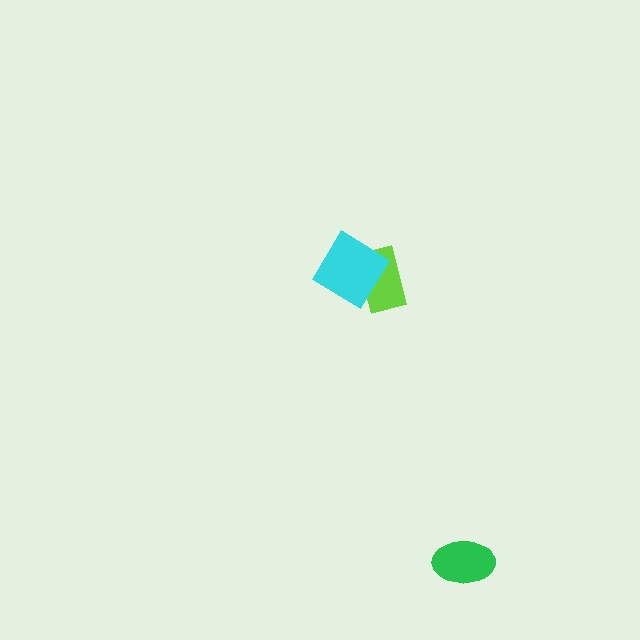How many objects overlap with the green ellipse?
0 objects overlap with the green ellipse.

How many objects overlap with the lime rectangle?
1 object overlaps with the lime rectangle.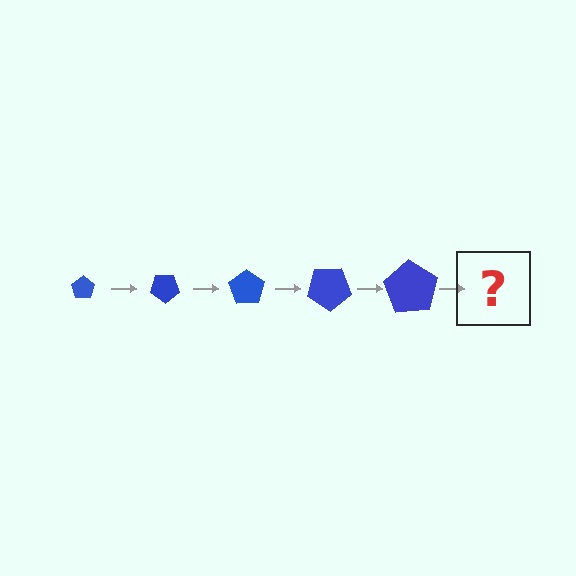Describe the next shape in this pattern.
It should be a pentagon, larger than the previous one and rotated 175 degrees from the start.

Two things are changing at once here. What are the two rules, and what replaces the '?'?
The two rules are that the pentagon grows larger each step and it rotates 35 degrees each step. The '?' should be a pentagon, larger than the previous one and rotated 175 degrees from the start.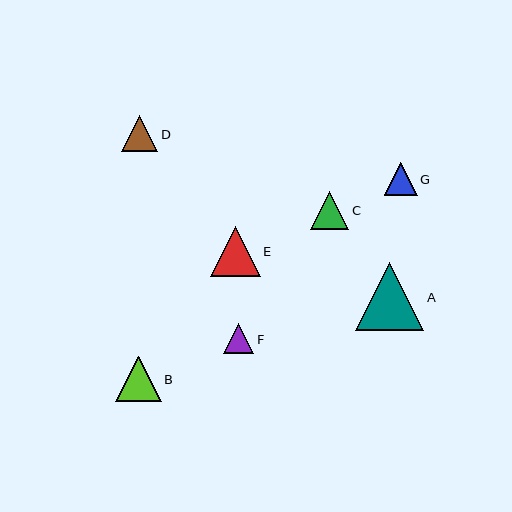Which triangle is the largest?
Triangle A is the largest with a size of approximately 68 pixels.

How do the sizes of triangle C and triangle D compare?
Triangle C and triangle D are approximately the same size.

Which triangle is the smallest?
Triangle F is the smallest with a size of approximately 30 pixels.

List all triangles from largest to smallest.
From largest to smallest: A, E, B, C, D, G, F.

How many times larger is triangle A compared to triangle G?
Triangle A is approximately 2.1 times the size of triangle G.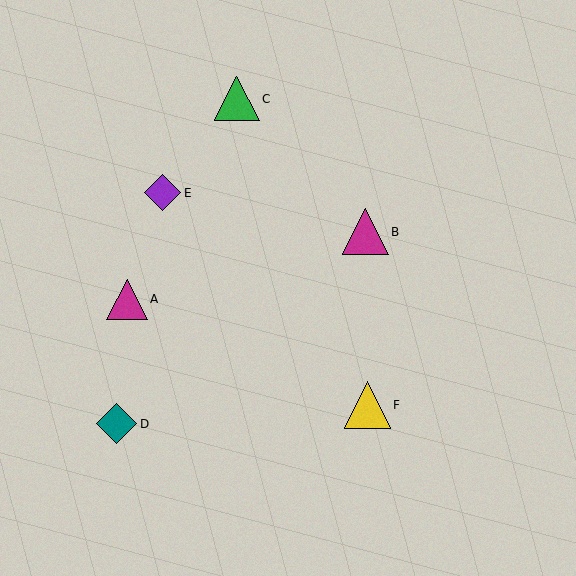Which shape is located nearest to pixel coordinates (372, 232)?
The magenta triangle (labeled B) at (365, 232) is nearest to that location.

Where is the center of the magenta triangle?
The center of the magenta triangle is at (365, 232).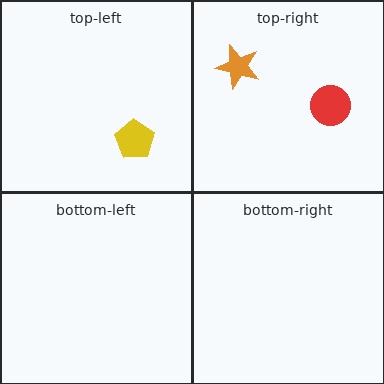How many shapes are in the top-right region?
2.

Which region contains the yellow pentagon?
The top-left region.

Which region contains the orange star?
The top-right region.